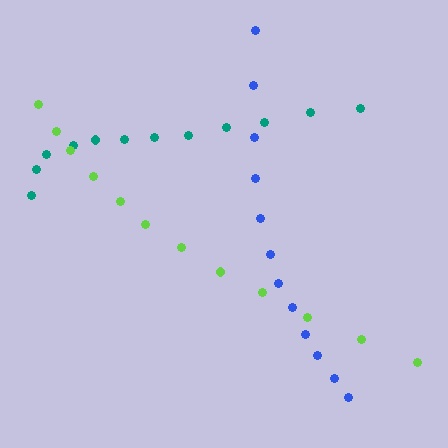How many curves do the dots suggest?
There are 3 distinct paths.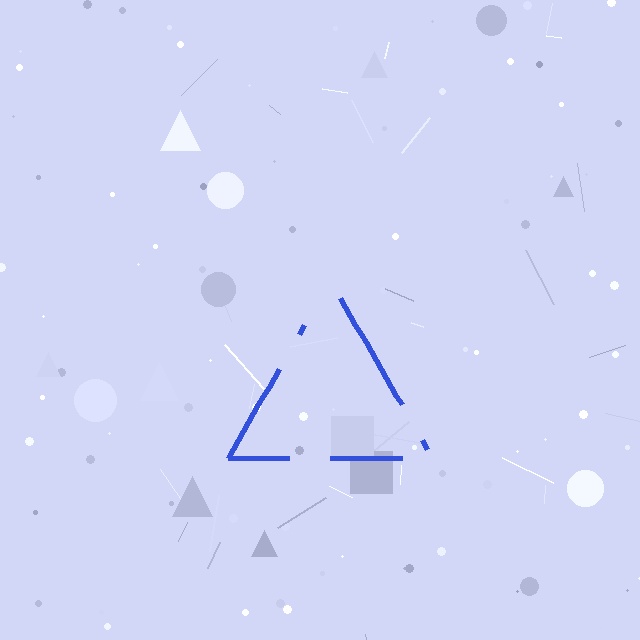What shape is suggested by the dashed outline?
The dashed outline suggests a triangle.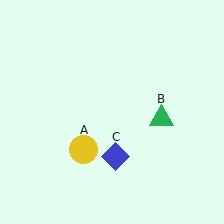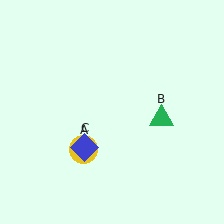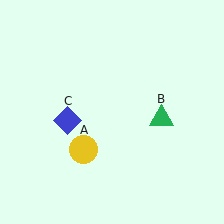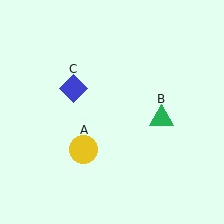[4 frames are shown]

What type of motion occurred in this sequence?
The blue diamond (object C) rotated clockwise around the center of the scene.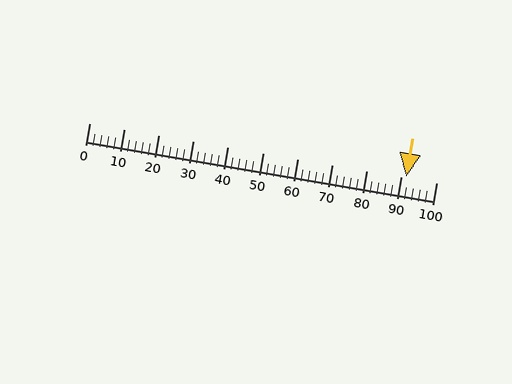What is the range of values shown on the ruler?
The ruler shows values from 0 to 100.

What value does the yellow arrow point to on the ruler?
The yellow arrow points to approximately 91.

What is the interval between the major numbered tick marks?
The major tick marks are spaced 10 units apart.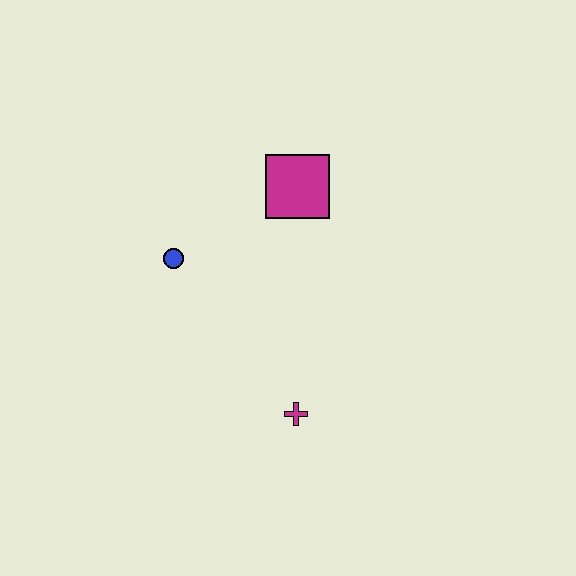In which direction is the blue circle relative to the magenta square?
The blue circle is to the left of the magenta square.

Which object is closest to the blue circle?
The magenta square is closest to the blue circle.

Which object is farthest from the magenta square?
The magenta cross is farthest from the magenta square.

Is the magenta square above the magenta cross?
Yes